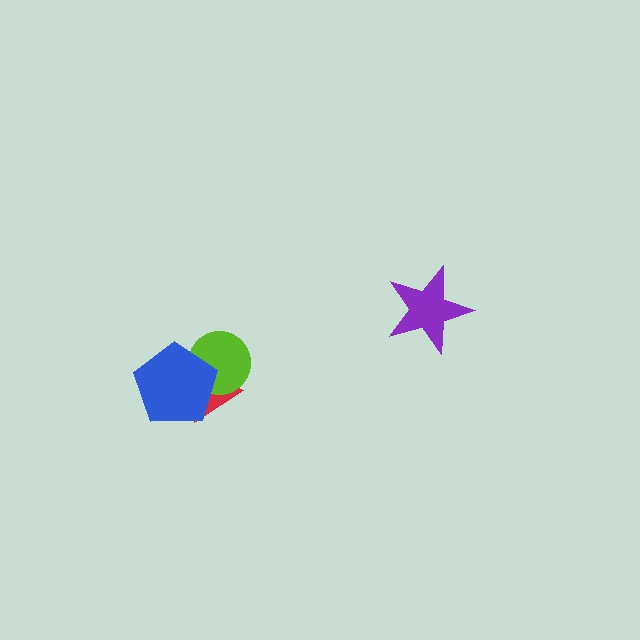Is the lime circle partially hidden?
Yes, it is partially covered by another shape.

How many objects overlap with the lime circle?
2 objects overlap with the lime circle.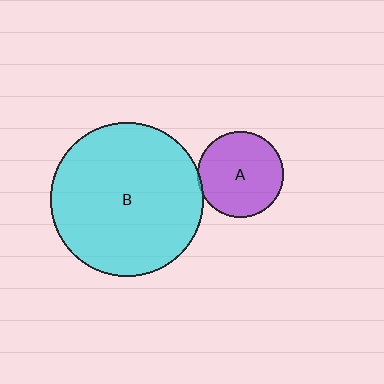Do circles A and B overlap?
Yes.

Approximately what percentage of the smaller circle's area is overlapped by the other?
Approximately 5%.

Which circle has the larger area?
Circle B (cyan).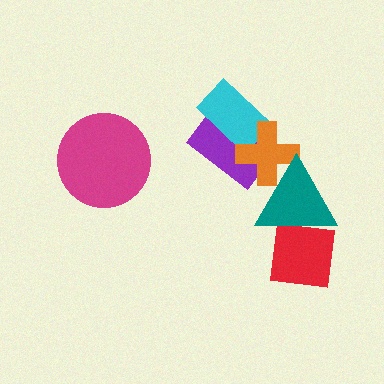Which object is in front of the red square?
The teal triangle is in front of the red square.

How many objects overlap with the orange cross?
3 objects overlap with the orange cross.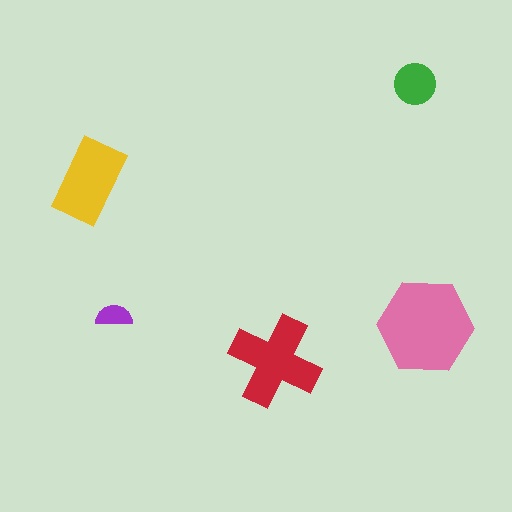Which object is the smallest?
The purple semicircle.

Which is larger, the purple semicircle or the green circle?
The green circle.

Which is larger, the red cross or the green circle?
The red cross.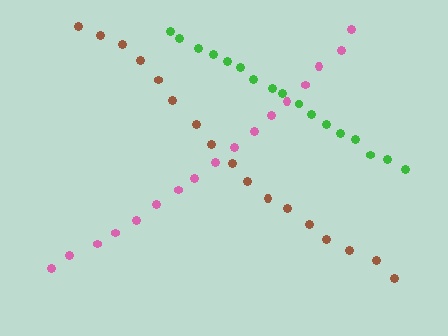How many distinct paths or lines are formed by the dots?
There are 3 distinct paths.